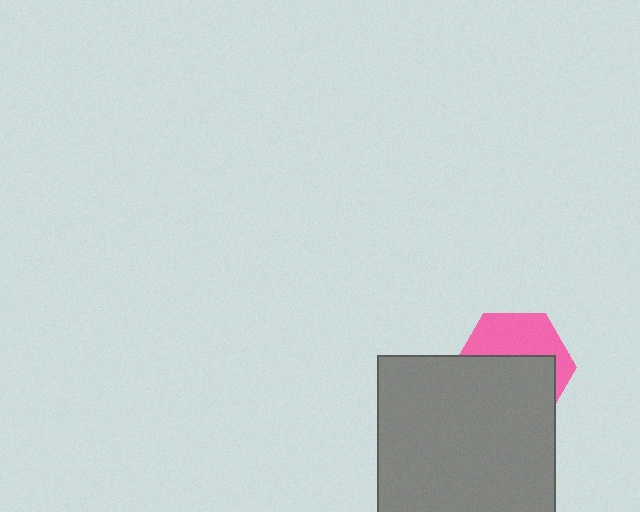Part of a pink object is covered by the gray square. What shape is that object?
It is a hexagon.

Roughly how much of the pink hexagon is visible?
A small part of it is visible (roughly 42%).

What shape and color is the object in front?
The object in front is a gray square.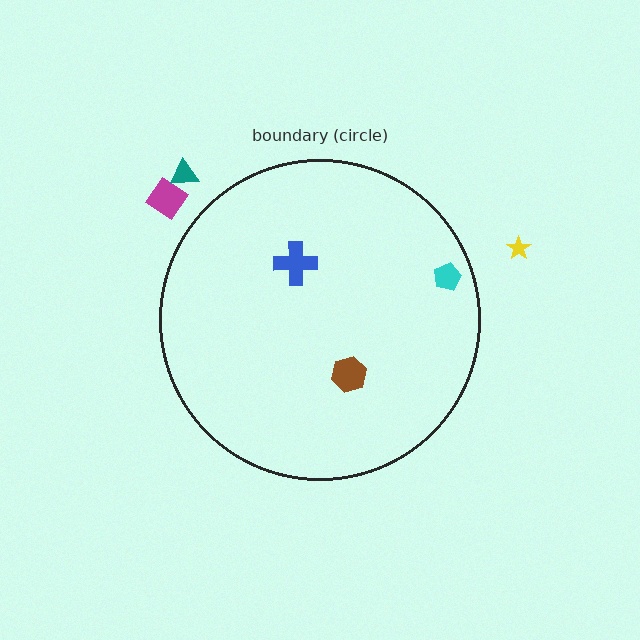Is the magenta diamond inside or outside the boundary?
Outside.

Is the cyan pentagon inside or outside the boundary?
Inside.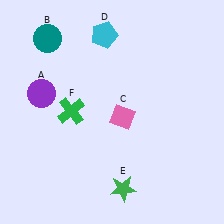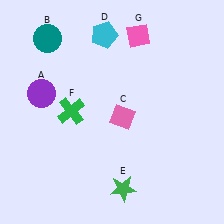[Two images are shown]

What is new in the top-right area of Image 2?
A pink diamond (G) was added in the top-right area of Image 2.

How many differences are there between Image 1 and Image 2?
There is 1 difference between the two images.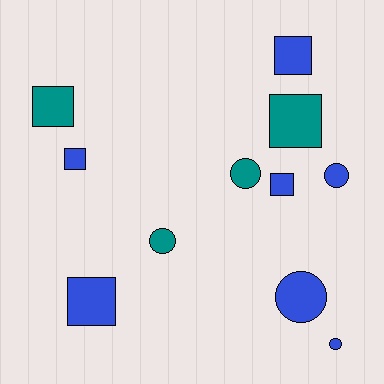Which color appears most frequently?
Blue, with 7 objects.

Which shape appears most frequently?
Square, with 6 objects.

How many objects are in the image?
There are 11 objects.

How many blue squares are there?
There are 4 blue squares.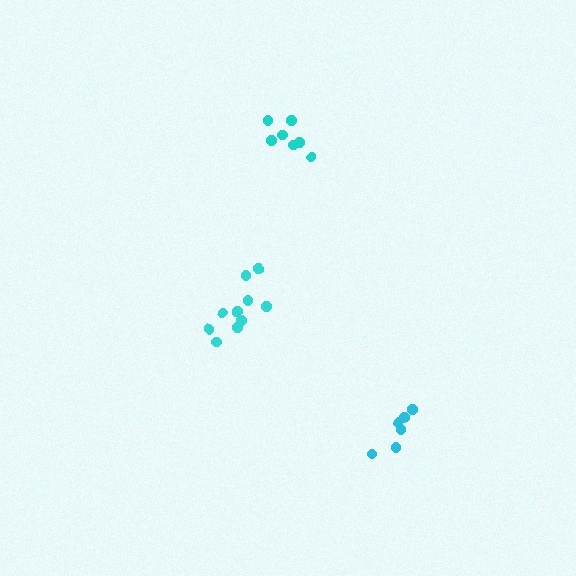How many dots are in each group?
Group 1: 7 dots, Group 2: 10 dots, Group 3: 6 dots (23 total).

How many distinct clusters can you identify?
There are 3 distinct clusters.